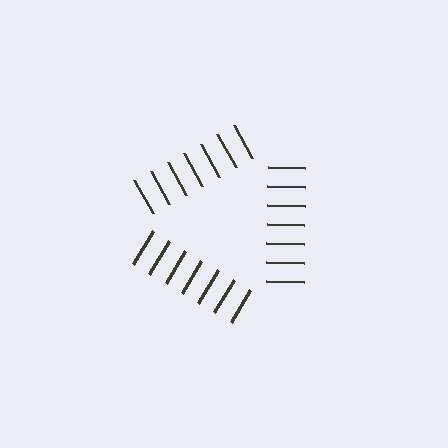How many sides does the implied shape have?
3 sides — the line-ends trace a triangle.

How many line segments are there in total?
21 — 7 along each of the 3 edges.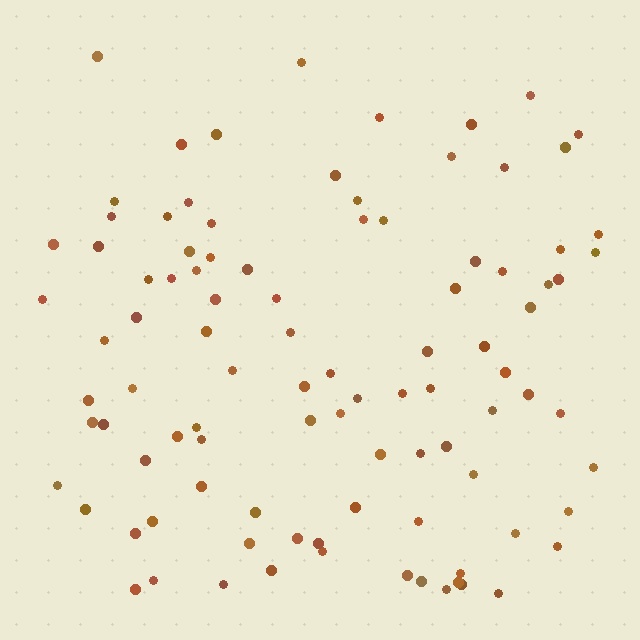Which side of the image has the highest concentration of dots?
The bottom.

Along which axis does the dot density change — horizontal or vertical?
Vertical.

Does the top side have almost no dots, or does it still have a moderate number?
Still a moderate number, just noticeably fewer than the bottom.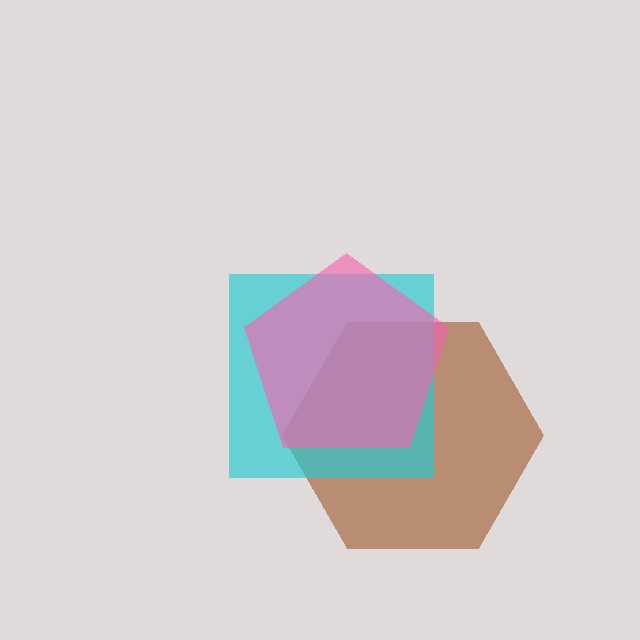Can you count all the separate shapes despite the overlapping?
Yes, there are 3 separate shapes.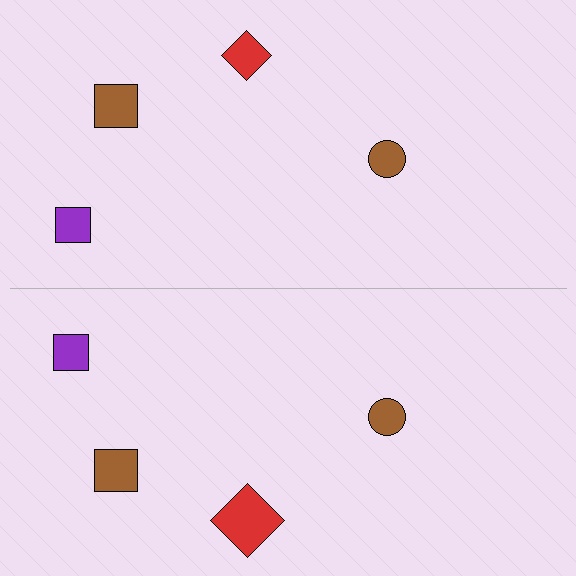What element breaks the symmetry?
The red diamond on the bottom side has a different size than its mirror counterpart.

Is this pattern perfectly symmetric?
No, the pattern is not perfectly symmetric. The red diamond on the bottom side has a different size than its mirror counterpart.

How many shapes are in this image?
There are 8 shapes in this image.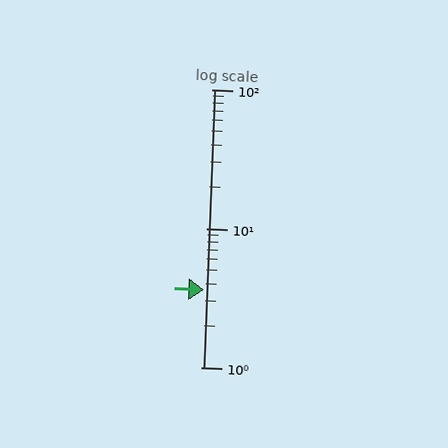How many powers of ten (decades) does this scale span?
The scale spans 2 decades, from 1 to 100.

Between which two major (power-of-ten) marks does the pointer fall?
The pointer is between 1 and 10.